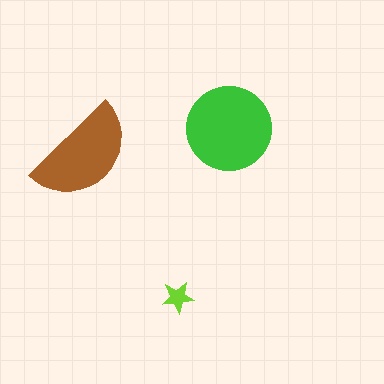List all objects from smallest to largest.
The lime star, the brown semicircle, the green circle.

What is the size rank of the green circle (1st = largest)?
1st.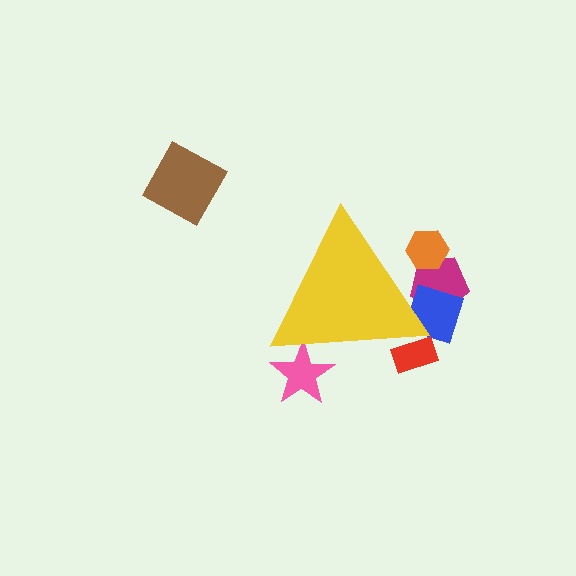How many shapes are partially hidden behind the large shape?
5 shapes are partially hidden.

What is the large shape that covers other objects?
A yellow triangle.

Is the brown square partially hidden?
No, the brown square is fully visible.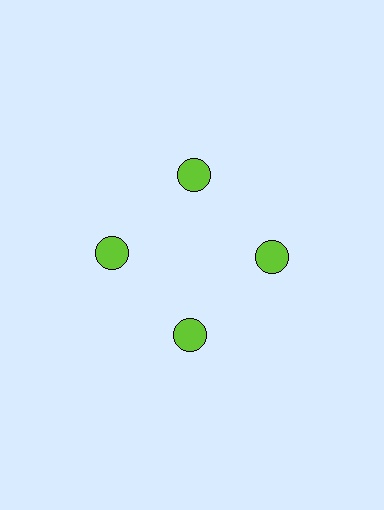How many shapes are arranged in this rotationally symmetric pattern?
There are 4 shapes, arranged in 4 groups of 1.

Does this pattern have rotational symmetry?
Yes, this pattern has 4-fold rotational symmetry. It looks the same after rotating 90 degrees around the center.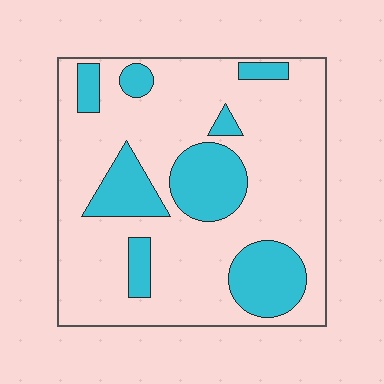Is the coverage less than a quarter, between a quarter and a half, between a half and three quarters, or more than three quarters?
Between a quarter and a half.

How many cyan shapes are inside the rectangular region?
8.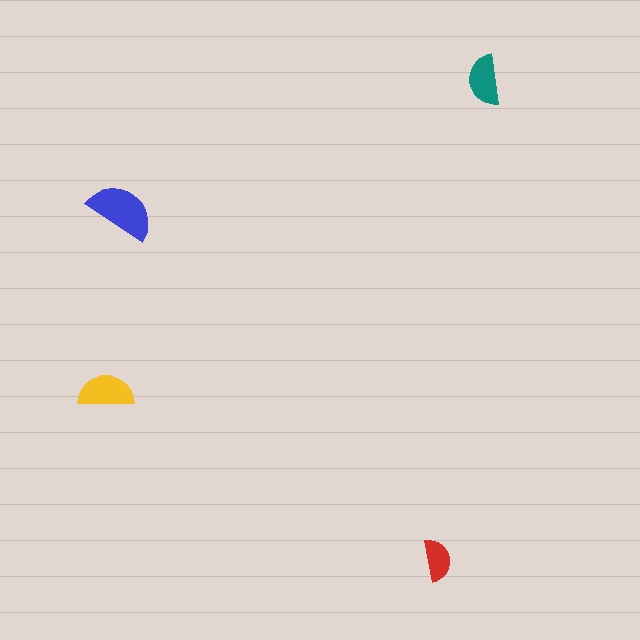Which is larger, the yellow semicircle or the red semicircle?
The yellow one.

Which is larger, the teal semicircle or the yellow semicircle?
The yellow one.